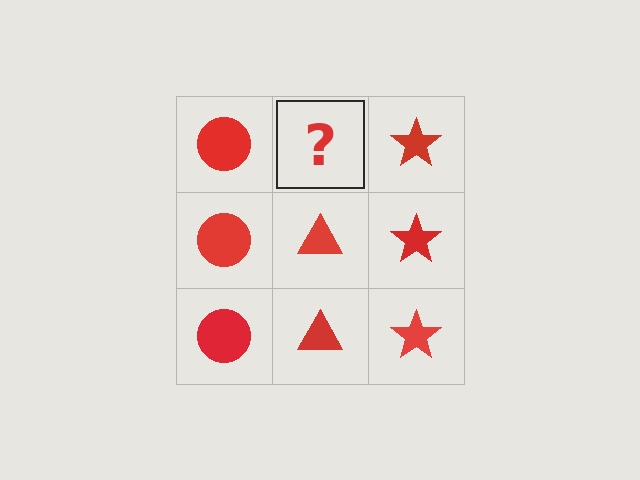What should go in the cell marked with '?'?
The missing cell should contain a red triangle.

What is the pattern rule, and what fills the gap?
The rule is that each column has a consistent shape. The gap should be filled with a red triangle.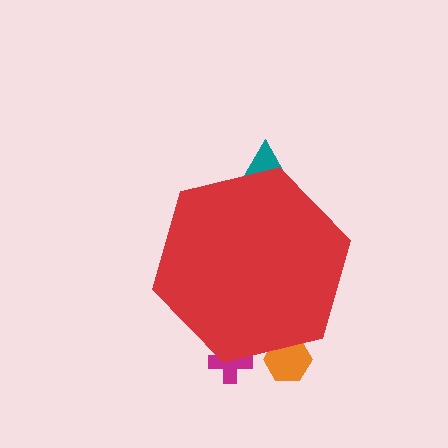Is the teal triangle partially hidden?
Yes, the teal triangle is partially hidden behind the red hexagon.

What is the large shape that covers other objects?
A red hexagon.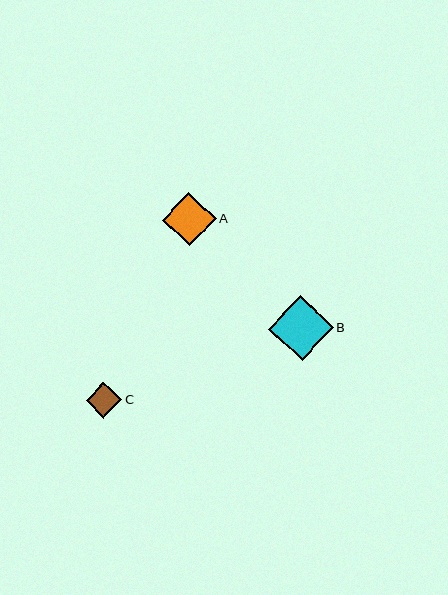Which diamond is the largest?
Diamond B is the largest with a size of approximately 65 pixels.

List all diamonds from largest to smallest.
From largest to smallest: B, A, C.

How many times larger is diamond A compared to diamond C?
Diamond A is approximately 1.5 times the size of diamond C.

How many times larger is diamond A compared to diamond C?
Diamond A is approximately 1.5 times the size of diamond C.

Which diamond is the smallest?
Diamond C is the smallest with a size of approximately 36 pixels.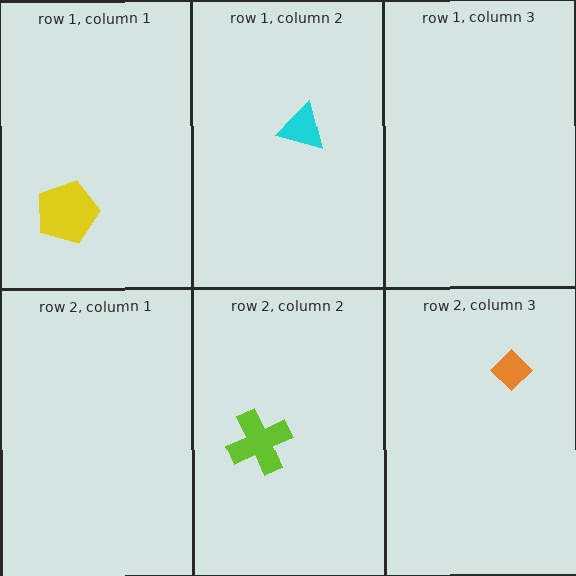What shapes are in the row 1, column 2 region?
The cyan triangle.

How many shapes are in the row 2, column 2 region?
1.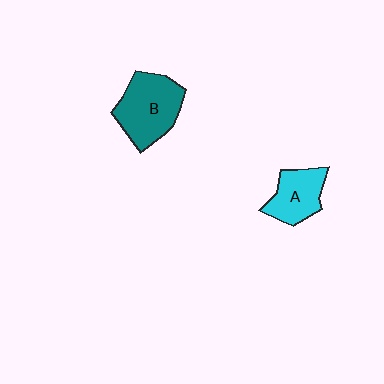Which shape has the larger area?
Shape B (teal).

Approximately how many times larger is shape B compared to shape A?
Approximately 1.5 times.